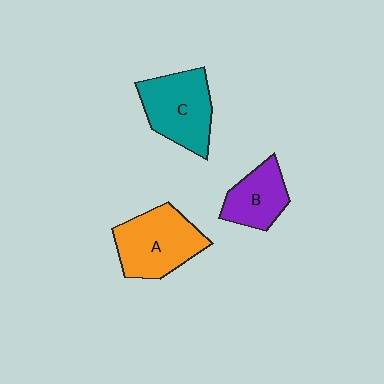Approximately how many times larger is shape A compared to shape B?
Approximately 1.5 times.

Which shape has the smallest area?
Shape B (purple).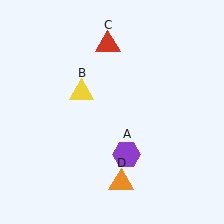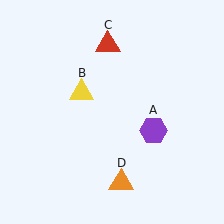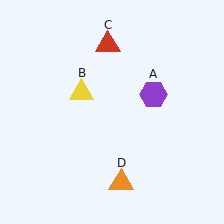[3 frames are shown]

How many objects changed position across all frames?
1 object changed position: purple hexagon (object A).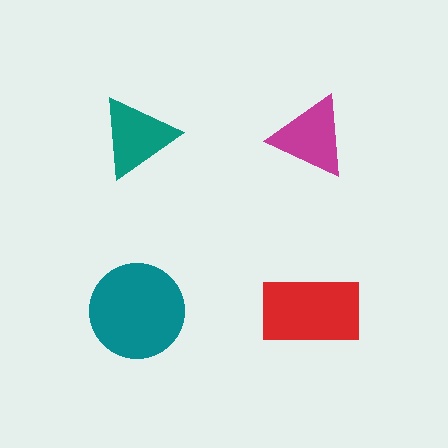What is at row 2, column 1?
A teal circle.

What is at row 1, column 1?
A teal triangle.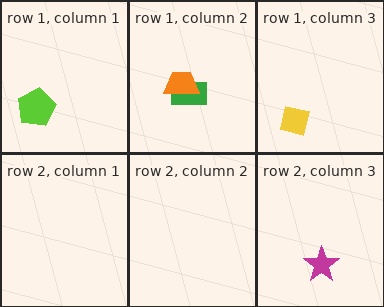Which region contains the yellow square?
The row 1, column 3 region.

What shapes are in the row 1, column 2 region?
The green rectangle, the orange trapezoid.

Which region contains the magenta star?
The row 2, column 3 region.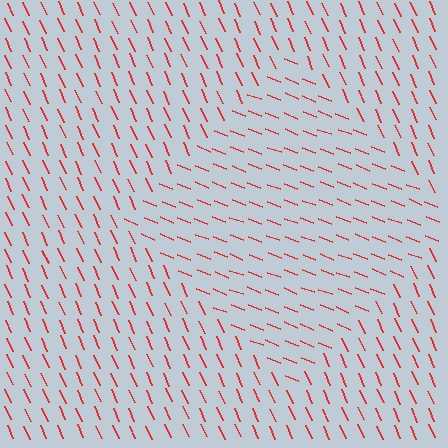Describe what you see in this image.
The image is filled with small red line segments. A diamond region in the image has lines oriented differently from the surrounding lines, creating a visible texture boundary.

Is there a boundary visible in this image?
Yes, there is a texture boundary formed by a change in line orientation.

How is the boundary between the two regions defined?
The boundary is defined purely by a change in line orientation (approximately 45 degrees difference). All lines are the same color and thickness.